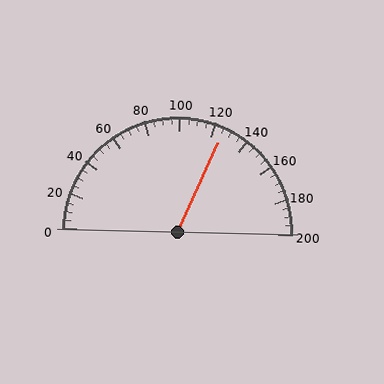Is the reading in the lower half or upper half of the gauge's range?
The reading is in the upper half of the range (0 to 200).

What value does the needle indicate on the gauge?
The needle indicates approximately 125.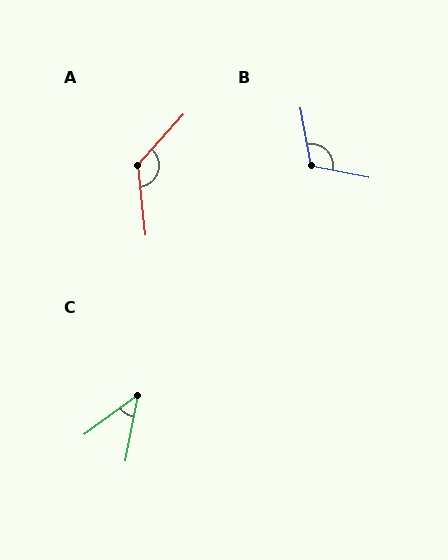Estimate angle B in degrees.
Approximately 111 degrees.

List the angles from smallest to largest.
C (43°), B (111°), A (131°).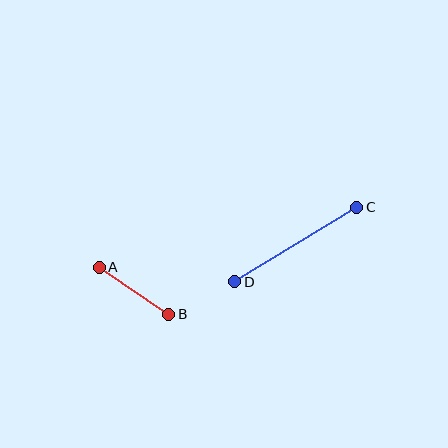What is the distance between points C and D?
The distance is approximately 143 pixels.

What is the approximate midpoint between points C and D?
The midpoint is at approximately (296, 244) pixels.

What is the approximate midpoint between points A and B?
The midpoint is at approximately (134, 291) pixels.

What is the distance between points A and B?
The distance is approximately 84 pixels.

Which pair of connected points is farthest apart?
Points C and D are farthest apart.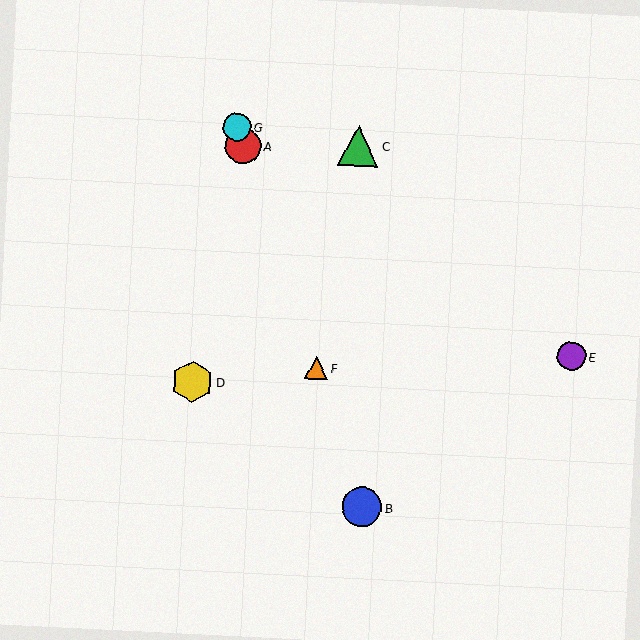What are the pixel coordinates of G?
Object G is at (237, 127).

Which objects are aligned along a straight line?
Objects A, B, F, G are aligned along a straight line.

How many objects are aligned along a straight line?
4 objects (A, B, F, G) are aligned along a straight line.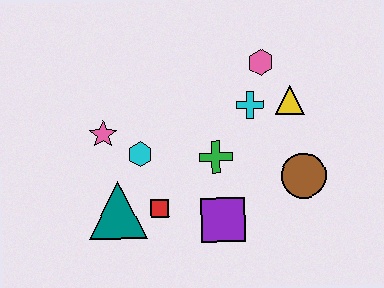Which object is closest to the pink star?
The cyan hexagon is closest to the pink star.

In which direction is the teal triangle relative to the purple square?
The teal triangle is to the left of the purple square.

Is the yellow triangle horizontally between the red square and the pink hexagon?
No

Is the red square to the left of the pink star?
No